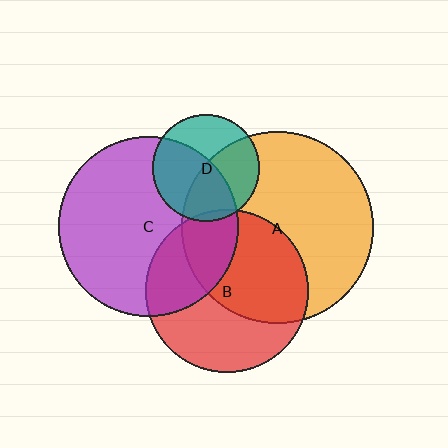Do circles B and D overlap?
Yes.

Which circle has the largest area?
Circle A (orange).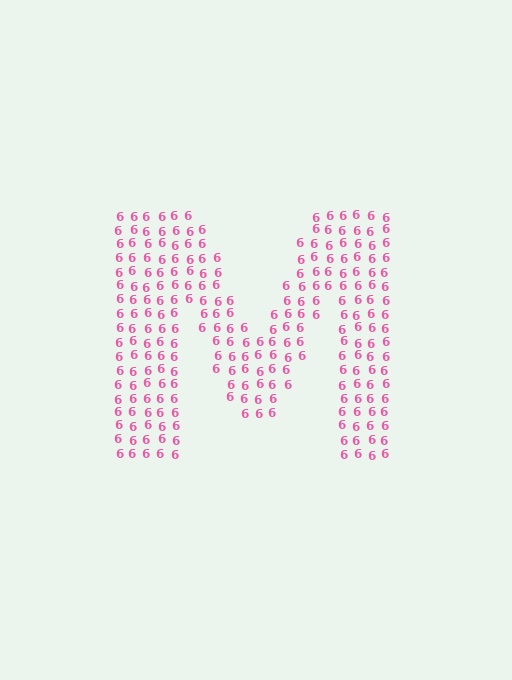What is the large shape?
The large shape is the letter M.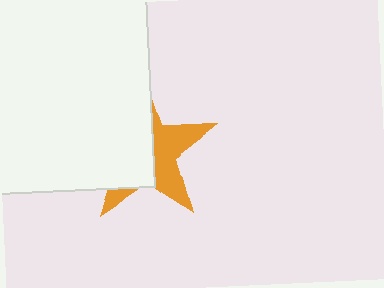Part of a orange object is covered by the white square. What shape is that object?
It is a star.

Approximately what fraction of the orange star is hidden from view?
Roughly 57% of the orange star is hidden behind the white square.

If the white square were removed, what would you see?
You would see the complete orange star.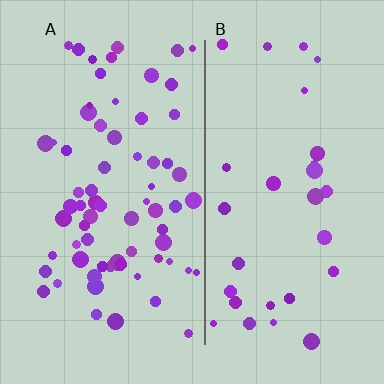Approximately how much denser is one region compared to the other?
Approximately 2.4× — region A over region B.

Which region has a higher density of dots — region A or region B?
A (the left).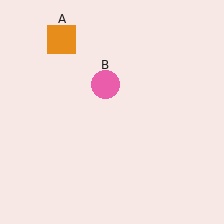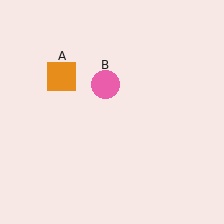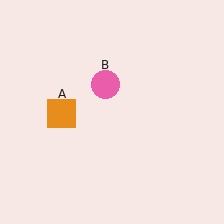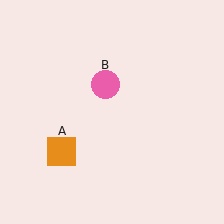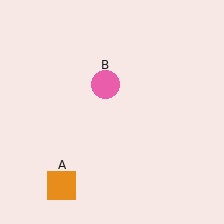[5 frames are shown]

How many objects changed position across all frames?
1 object changed position: orange square (object A).